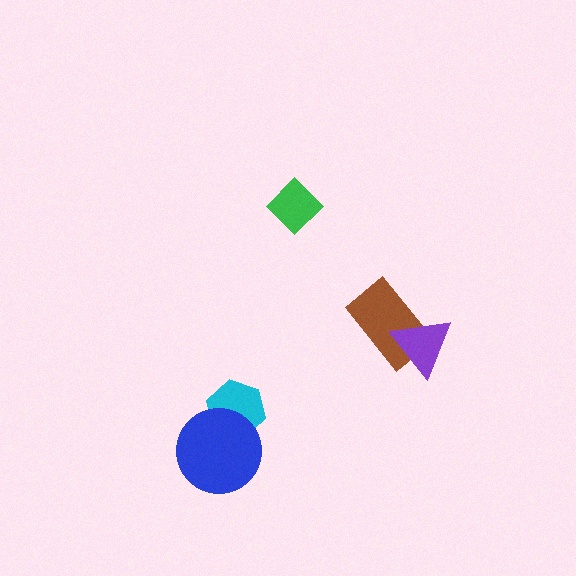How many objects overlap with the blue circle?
1 object overlaps with the blue circle.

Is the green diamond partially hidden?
No, no other shape covers it.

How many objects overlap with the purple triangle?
1 object overlaps with the purple triangle.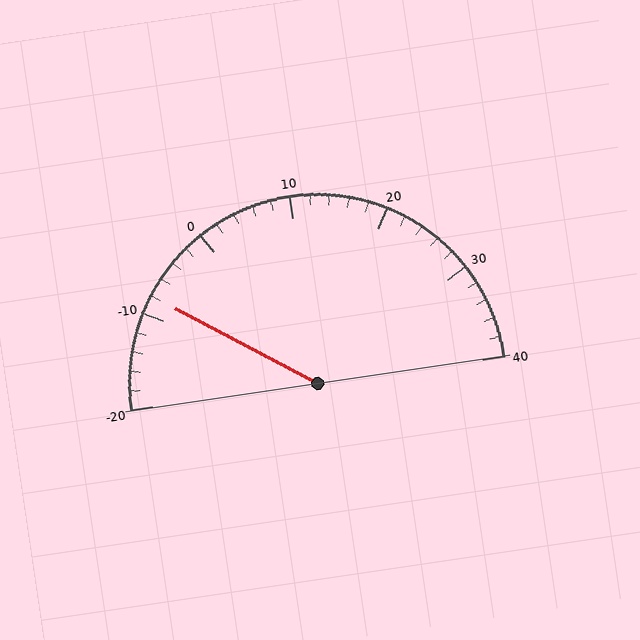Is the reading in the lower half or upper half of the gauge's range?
The reading is in the lower half of the range (-20 to 40).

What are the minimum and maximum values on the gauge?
The gauge ranges from -20 to 40.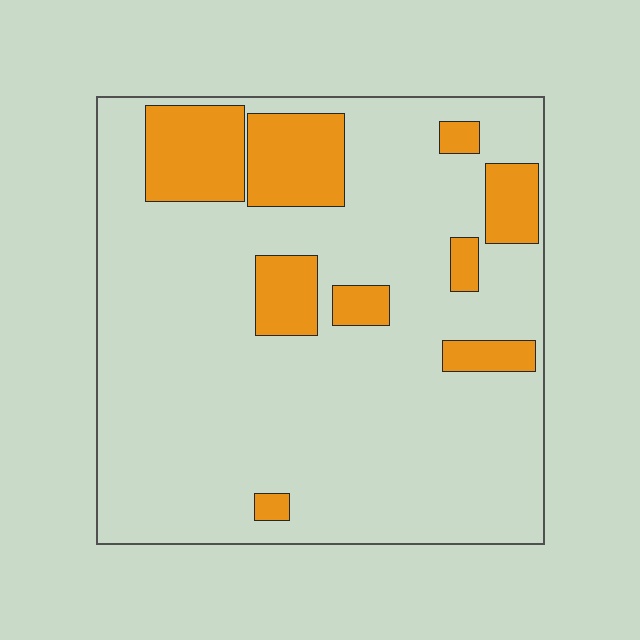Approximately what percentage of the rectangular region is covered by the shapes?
Approximately 20%.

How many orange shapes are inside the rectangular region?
9.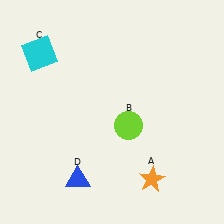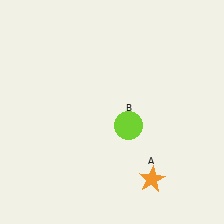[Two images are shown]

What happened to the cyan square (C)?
The cyan square (C) was removed in Image 2. It was in the top-left area of Image 1.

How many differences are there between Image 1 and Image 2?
There are 2 differences between the two images.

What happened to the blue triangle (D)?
The blue triangle (D) was removed in Image 2. It was in the bottom-left area of Image 1.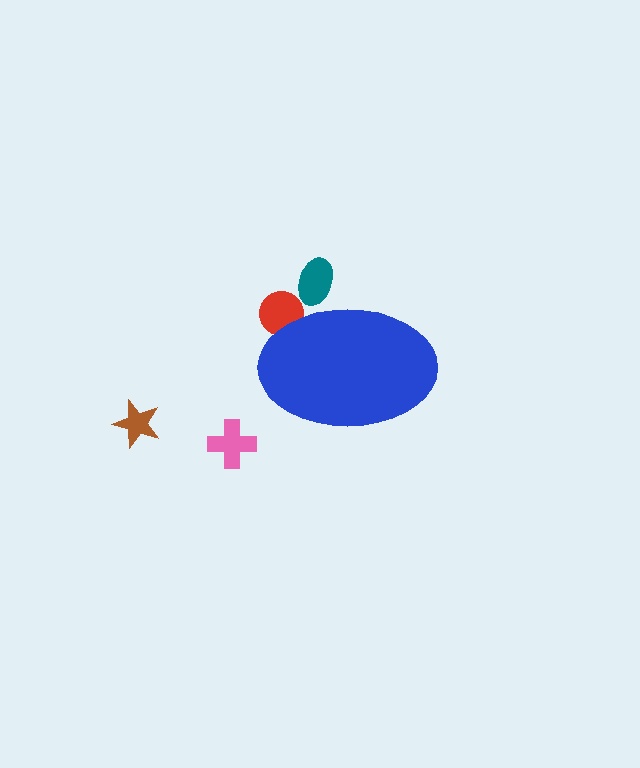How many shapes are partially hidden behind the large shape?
2 shapes are partially hidden.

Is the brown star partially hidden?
No, the brown star is fully visible.